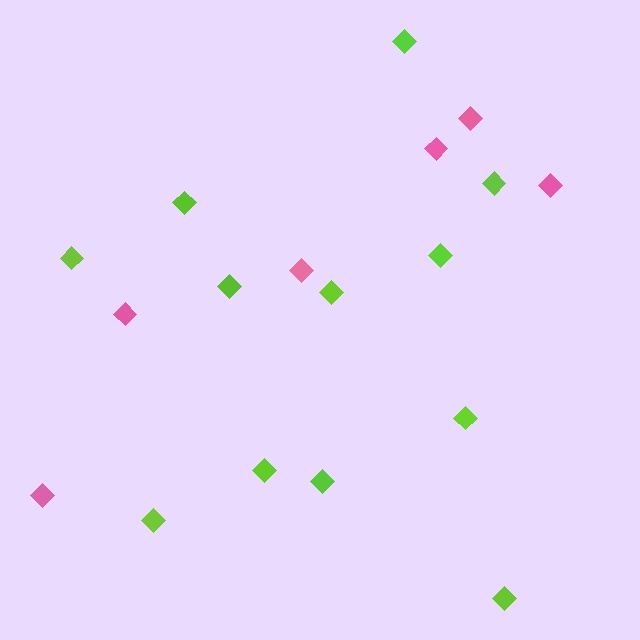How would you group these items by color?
There are 2 groups: one group of lime diamonds (12) and one group of pink diamonds (6).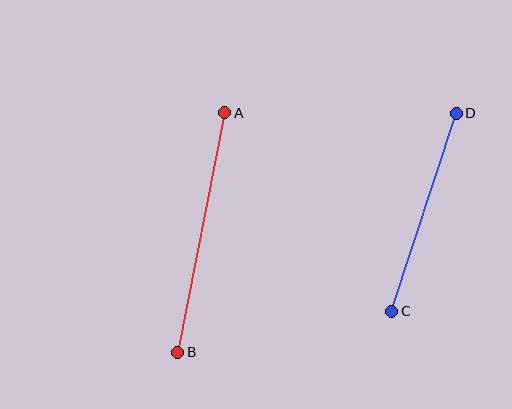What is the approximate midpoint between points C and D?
The midpoint is at approximately (424, 212) pixels.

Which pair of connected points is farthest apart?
Points A and B are farthest apart.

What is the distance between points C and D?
The distance is approximately 208 pixels.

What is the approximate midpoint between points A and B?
The midpoint is at approximately (201, 233) pixels.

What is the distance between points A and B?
The distance is approximately 244 pixels.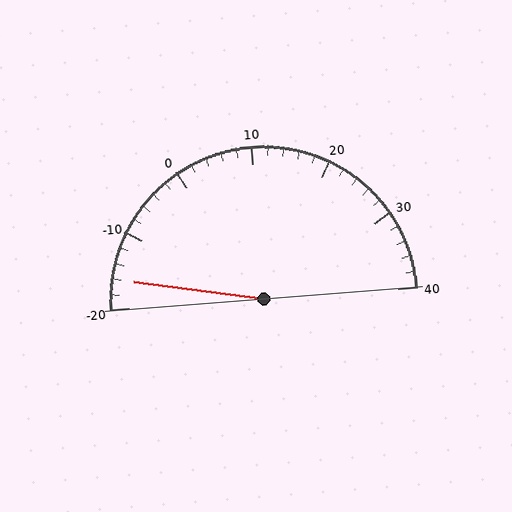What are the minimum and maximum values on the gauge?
The gauge ranges from -20 to 40.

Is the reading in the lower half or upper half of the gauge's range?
The reading is in the lower half of the range (-20 to 40).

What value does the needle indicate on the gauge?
The needle indicates approximately -16.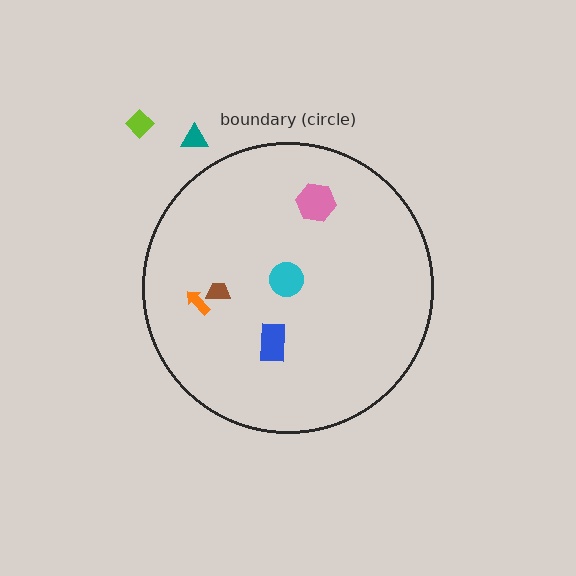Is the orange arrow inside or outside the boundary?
Inside.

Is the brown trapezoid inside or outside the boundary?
Inside.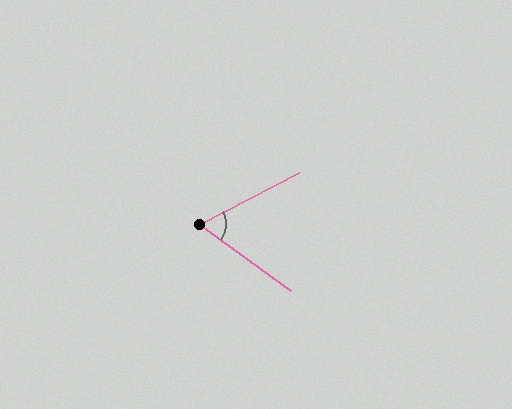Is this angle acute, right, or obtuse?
It is acute.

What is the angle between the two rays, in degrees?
Approximately 63 degrees.